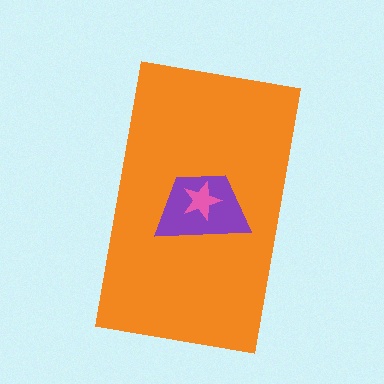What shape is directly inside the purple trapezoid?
The pink star.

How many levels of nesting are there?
3.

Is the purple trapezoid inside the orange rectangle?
Yes.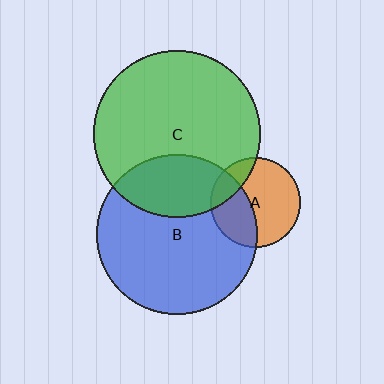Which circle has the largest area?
Circle C (green).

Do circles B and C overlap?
Yes.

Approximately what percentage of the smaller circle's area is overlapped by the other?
Approximately 30%.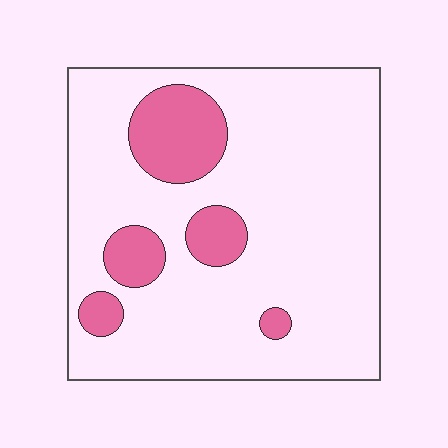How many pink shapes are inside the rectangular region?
5.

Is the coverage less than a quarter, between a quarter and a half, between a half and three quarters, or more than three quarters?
Less than a quarter.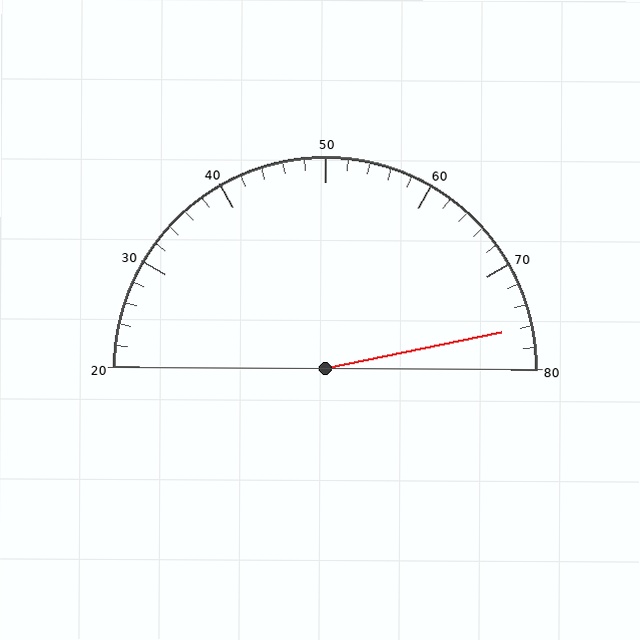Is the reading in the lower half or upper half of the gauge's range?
The reading is in the upper half of the range (20 to 80).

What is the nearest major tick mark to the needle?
The nearest major tick mark is 80.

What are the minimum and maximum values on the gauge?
The gauge ranges from 20 to 80.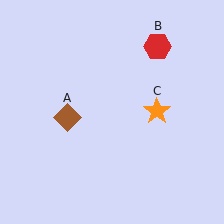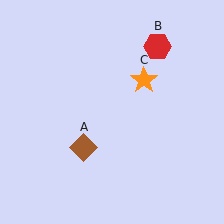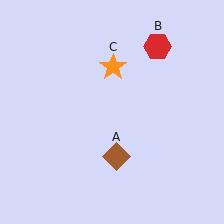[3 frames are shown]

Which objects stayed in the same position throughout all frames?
Red hexagon (object B) remained stationary.